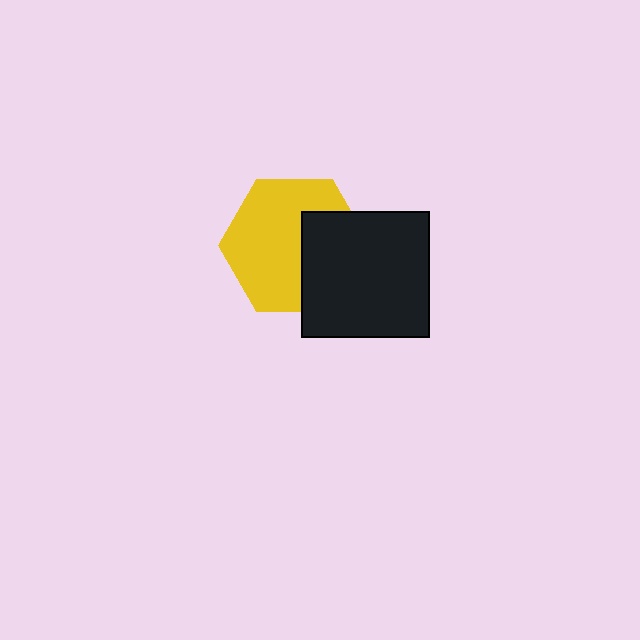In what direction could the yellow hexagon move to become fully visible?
The yellow hexagon could move left. That would shift it out from behind the black rectangle entirely.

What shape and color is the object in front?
The object in front is a black rectangle.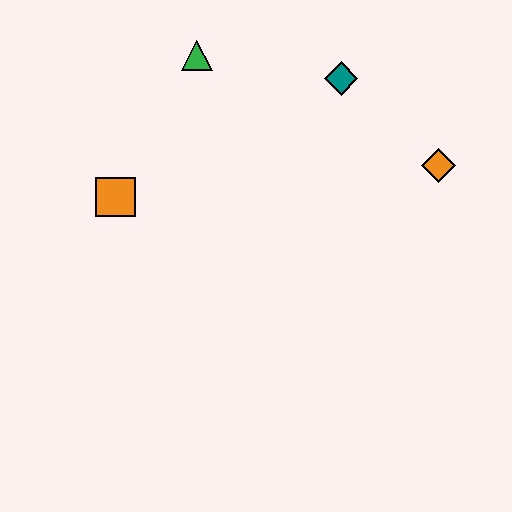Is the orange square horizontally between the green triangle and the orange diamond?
No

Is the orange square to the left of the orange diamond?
Yes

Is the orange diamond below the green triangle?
Yes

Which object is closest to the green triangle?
The teal diamond is closest to the green triangle.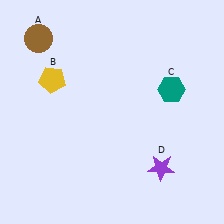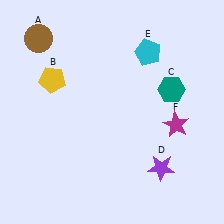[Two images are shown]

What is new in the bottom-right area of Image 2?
A magenta star (F) was added in the bottom-right area of Image 2.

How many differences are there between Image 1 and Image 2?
There are 2 differences between the two images.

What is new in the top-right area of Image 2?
A cyan pentagon (E) was added in the top-right area of Image 2.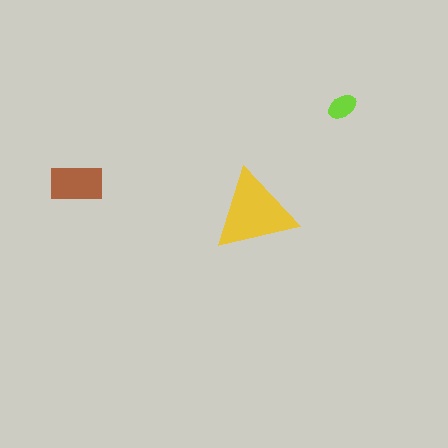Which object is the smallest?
The lime ellipse.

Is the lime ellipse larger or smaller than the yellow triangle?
Smaller.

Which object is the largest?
The yellow triangle.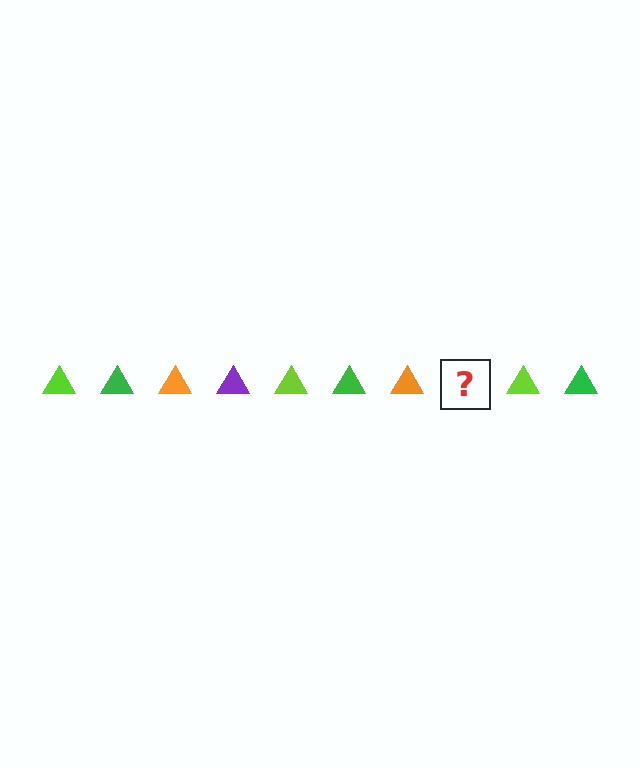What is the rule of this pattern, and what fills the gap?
The rule is that the pattern cycles through lime, green, orange, purple triangles. The gap should be filled with a purple triangle.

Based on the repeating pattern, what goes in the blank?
The blank should be a purple triangle.